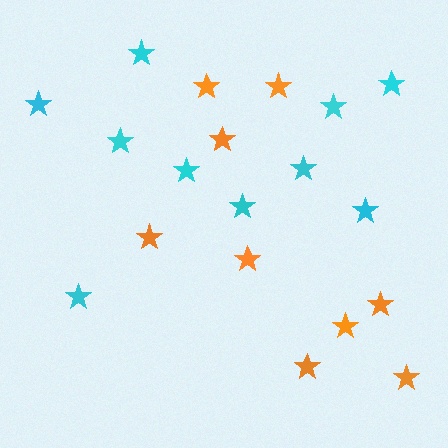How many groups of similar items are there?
There are 2 groups: one group of cyan stars (10) and one group of orange stars (9).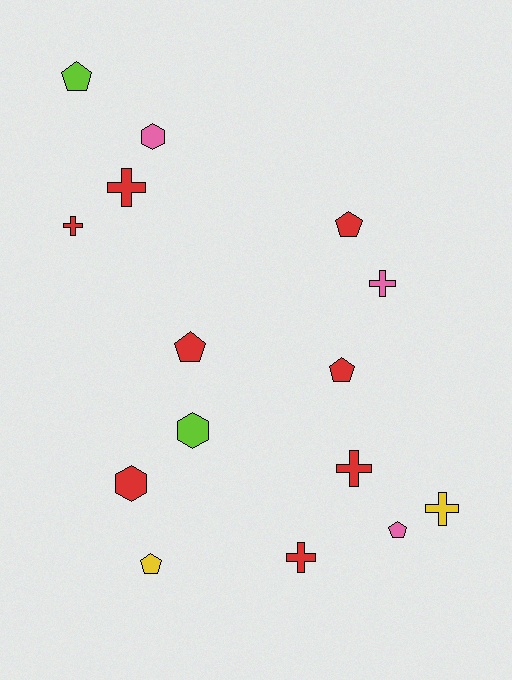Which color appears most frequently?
Red, with 8 objects.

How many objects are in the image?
There are 15 objects.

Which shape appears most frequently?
Pentagon, with 6 objects.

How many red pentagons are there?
There are 3 red pentagons.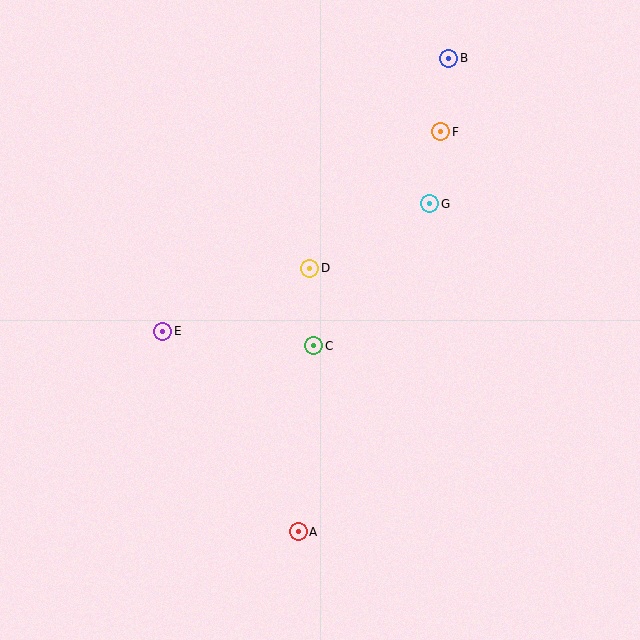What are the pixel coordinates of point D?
Point D is at (310, 268).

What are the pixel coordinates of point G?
Point G is at (430, 204).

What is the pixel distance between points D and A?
The distance between D and A is 264 pixels.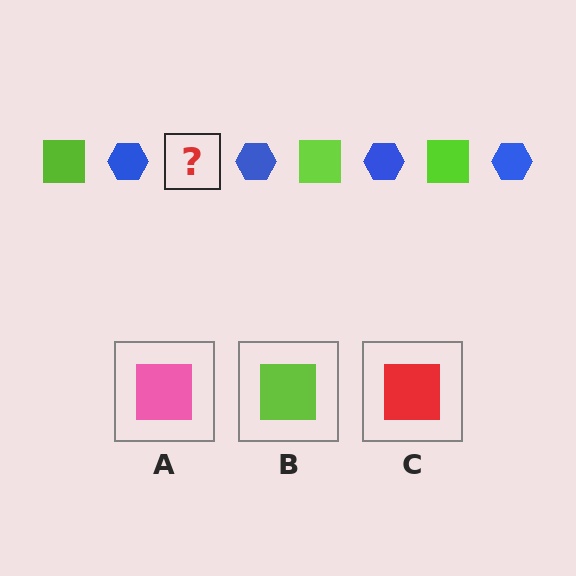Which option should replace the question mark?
Option B.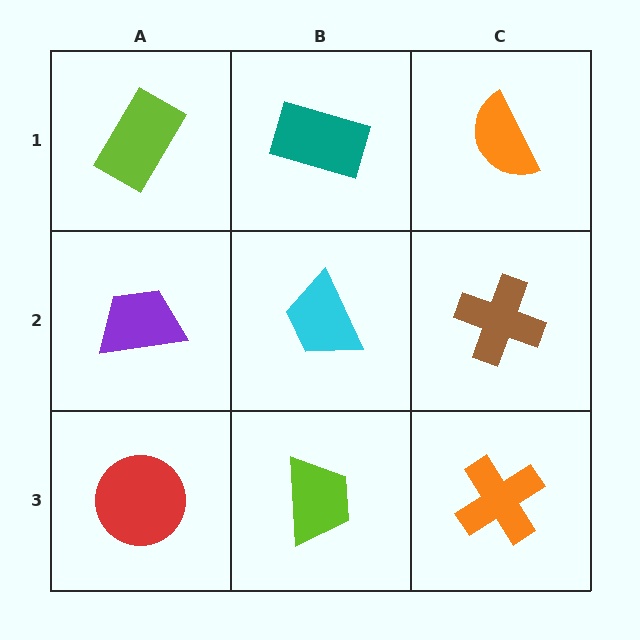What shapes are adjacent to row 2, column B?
A teal rectangle (row 1, column B), a lime trapezoid (row 3, column B), a purple trapezoid (row 2, column A), a brown cross (row 2, column C).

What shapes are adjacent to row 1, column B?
A cyan trapezoid (row 2, column B), a lime rectangle (row 1, column A), an orange semicircle (row 1, column C).